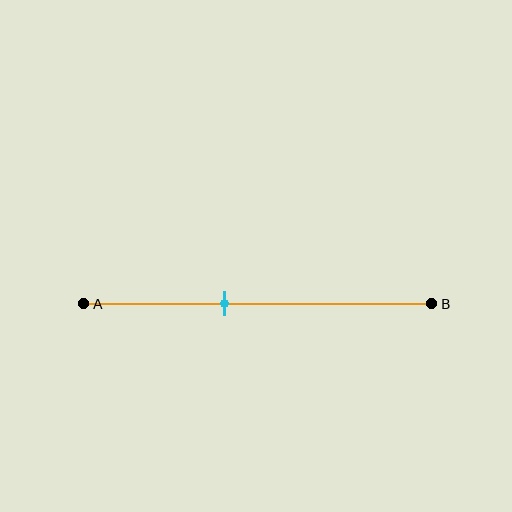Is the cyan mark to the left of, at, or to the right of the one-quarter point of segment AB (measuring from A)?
The cyan mark is to the right of the one-quarter point of segment AB.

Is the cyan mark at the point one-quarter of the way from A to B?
No, the mark is at about 40% from A, not at the 25% one-quarter point.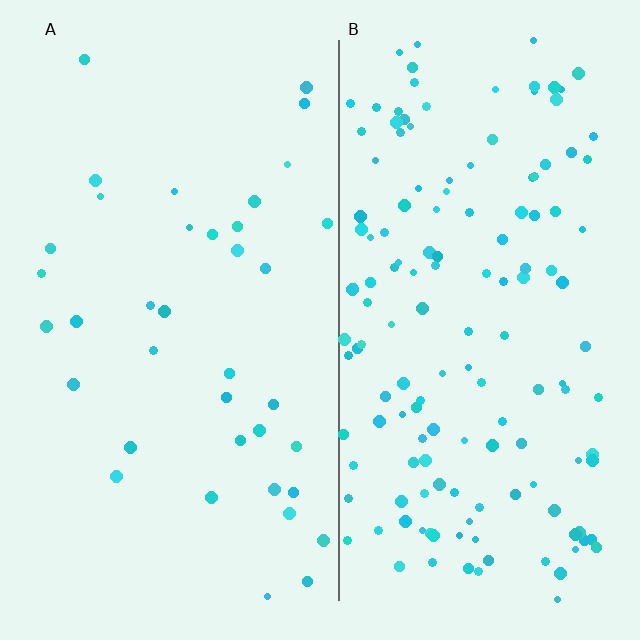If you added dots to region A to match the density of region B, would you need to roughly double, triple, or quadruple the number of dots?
Approximately quadruple.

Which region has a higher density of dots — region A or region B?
B (the right).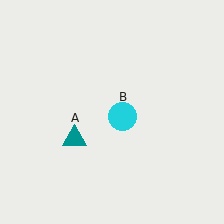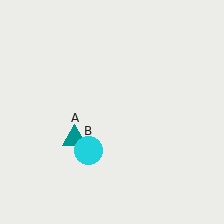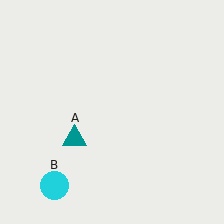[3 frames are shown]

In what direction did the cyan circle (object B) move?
The cyan circle (object B) moved down and to the left.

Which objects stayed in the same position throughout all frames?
Teal triangle (object A) remained stationary.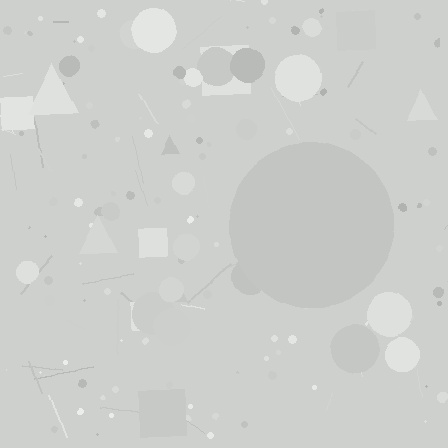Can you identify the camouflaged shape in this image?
The camouflaged shape is a circle.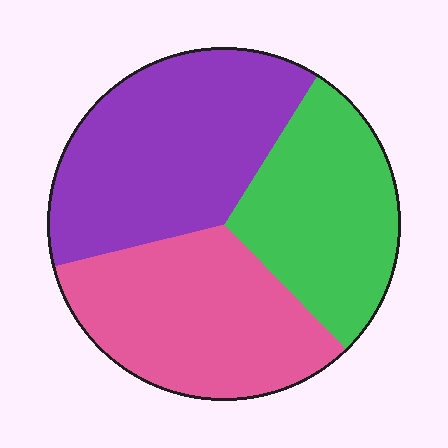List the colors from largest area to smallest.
From largest to smallest: purple, pink, green.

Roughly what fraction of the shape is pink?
Pink takes up about one third (1/3) of the shape.